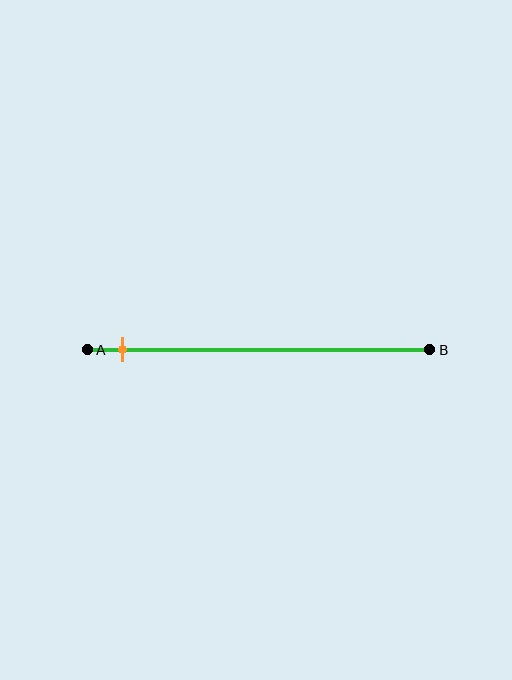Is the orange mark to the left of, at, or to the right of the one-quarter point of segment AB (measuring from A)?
The orange mark is to the left of the one-quarter point of segment AB.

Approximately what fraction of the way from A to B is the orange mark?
The orange mark is approximately 10% of the way from A to B.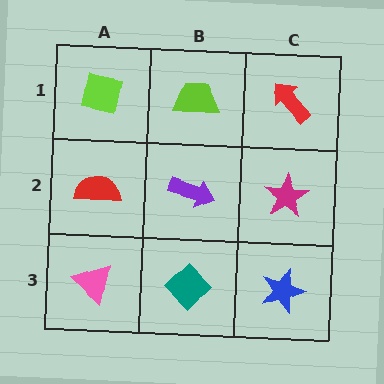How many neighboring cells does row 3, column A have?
2.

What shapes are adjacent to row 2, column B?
A lime trapezoid (row 1, column B), a teal diamond (row 3, column B), a red semicircle (row 2, column A), a magenta star (row 2, column C).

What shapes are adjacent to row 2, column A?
A lime square (row 1, column A), a pink triangle (row 3, column A), a purple arrow (row 2, column B).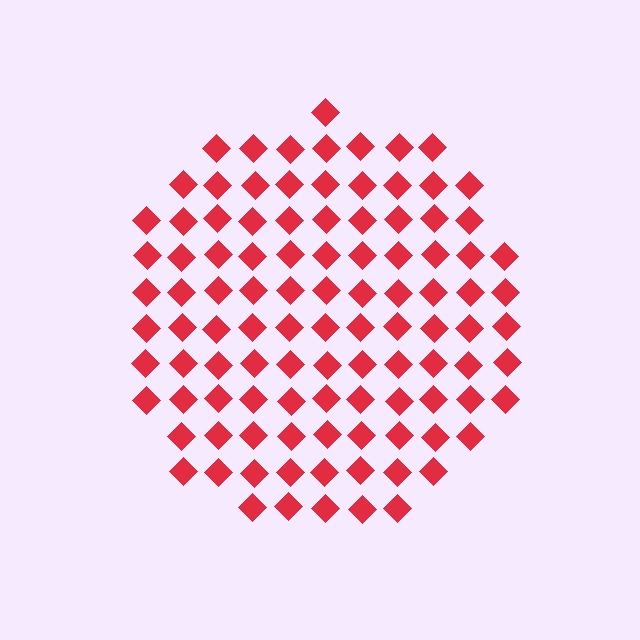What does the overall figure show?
The overall figure shows a circle.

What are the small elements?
The small elements are diamonds.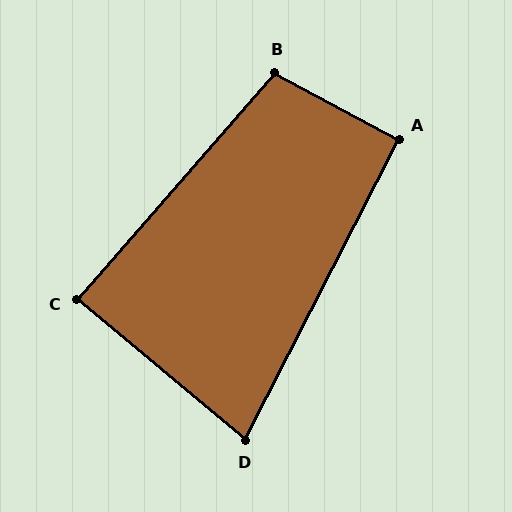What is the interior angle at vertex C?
Approximately 89 degrees (approximately right).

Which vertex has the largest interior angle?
B, at approximately 103 degrees.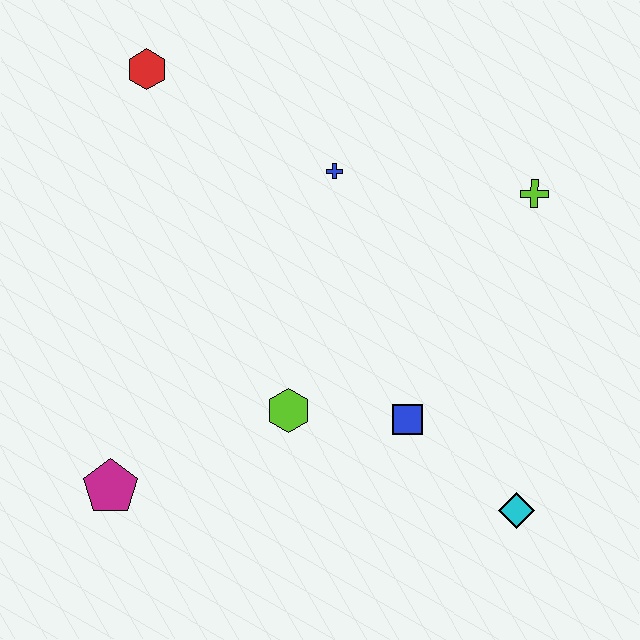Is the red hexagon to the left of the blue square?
Yes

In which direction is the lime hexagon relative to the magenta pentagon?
The lime hexagon is to the right of the magenta pentagon.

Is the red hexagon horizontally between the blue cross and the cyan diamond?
No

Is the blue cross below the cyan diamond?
No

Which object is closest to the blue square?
The lime hexagon is closest to the blue square.